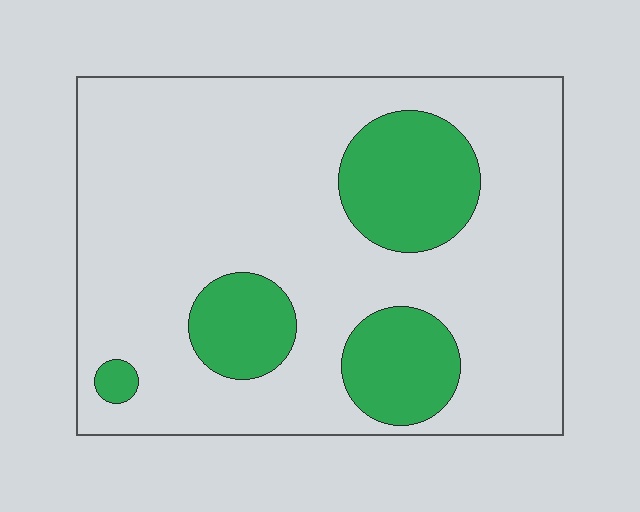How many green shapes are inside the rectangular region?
4.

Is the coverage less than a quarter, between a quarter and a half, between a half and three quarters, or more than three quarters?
Less than a quarter.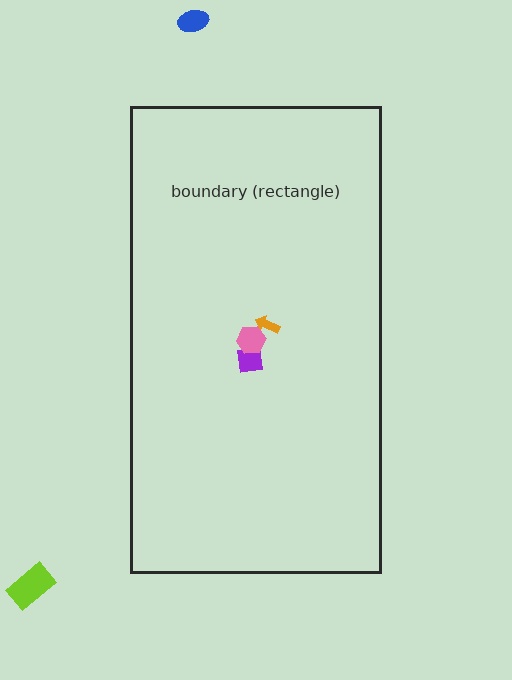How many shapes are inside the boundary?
3 inside, 2 outside.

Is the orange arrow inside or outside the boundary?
Inside.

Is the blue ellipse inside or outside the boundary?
Outside.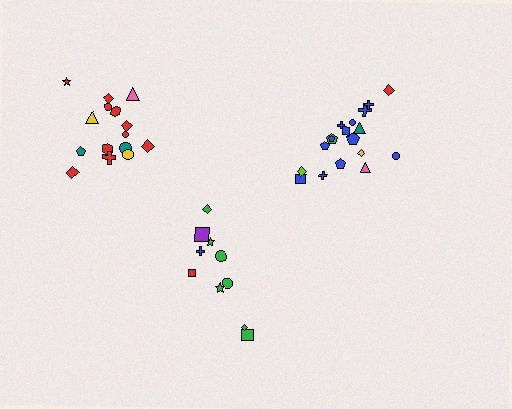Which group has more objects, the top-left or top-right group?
The top-right group.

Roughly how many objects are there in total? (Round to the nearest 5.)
Roughly 45 objects in total.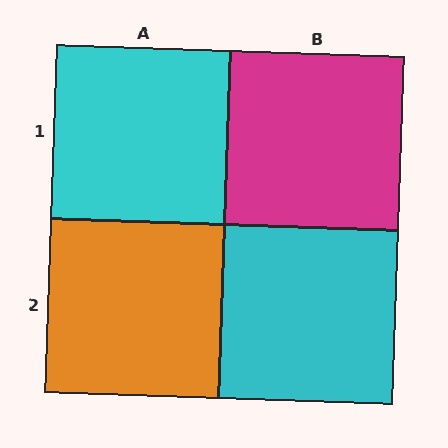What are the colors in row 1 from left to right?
Cyan, magenta.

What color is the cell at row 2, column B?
Cyan.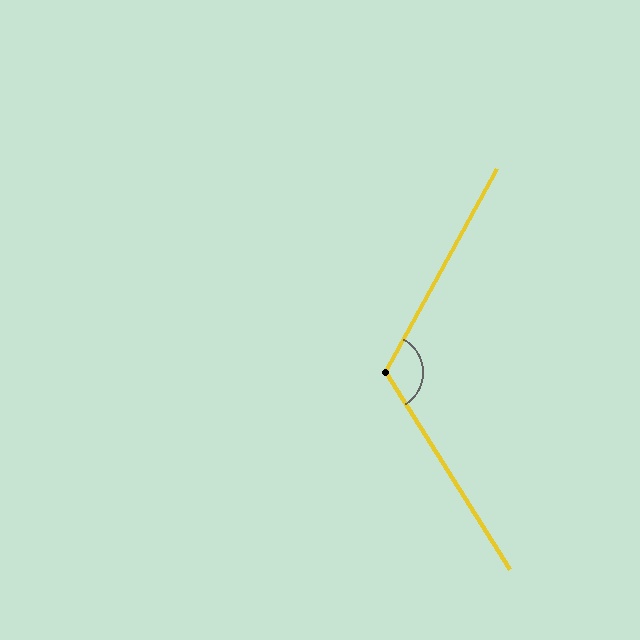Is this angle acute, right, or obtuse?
It is obtuse.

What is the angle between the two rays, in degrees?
Approximately 119 degrees.